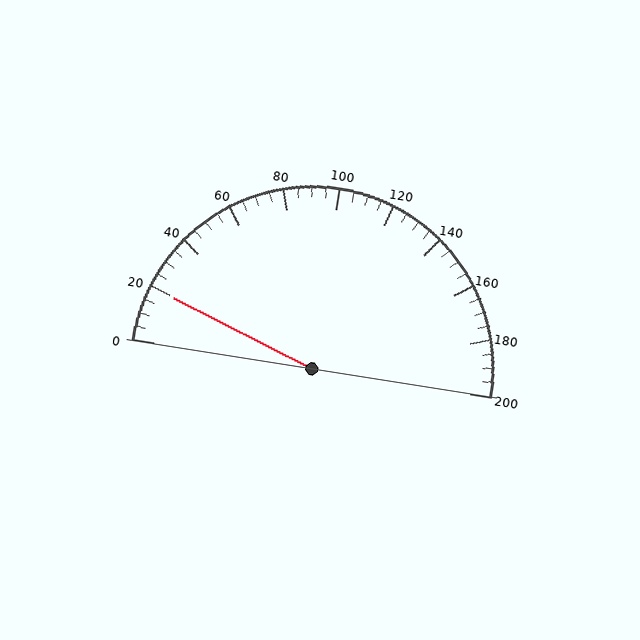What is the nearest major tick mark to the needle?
The nearest major tick mark is 20.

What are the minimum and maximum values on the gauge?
The gauge ranges from 0 to 200.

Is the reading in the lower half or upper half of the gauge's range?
The reading is in the lower half of the range (0 to 200).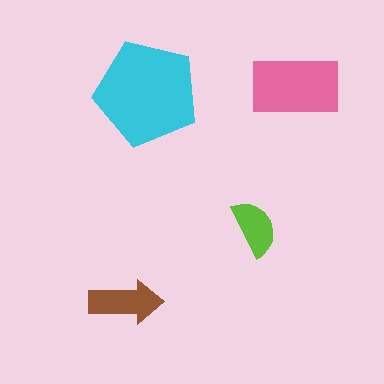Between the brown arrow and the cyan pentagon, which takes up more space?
The cyan pentagon.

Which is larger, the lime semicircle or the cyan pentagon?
The cyan pentagon.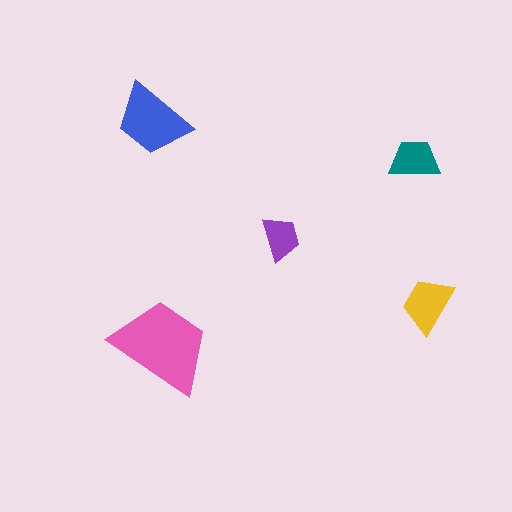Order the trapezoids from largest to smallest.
the pink one, the blue one, the yellow one, the teal one, the purple one.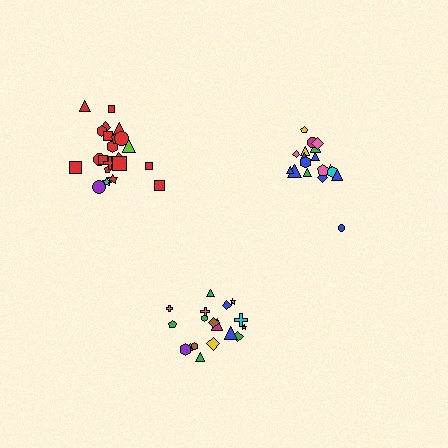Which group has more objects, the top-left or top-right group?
The top-left group.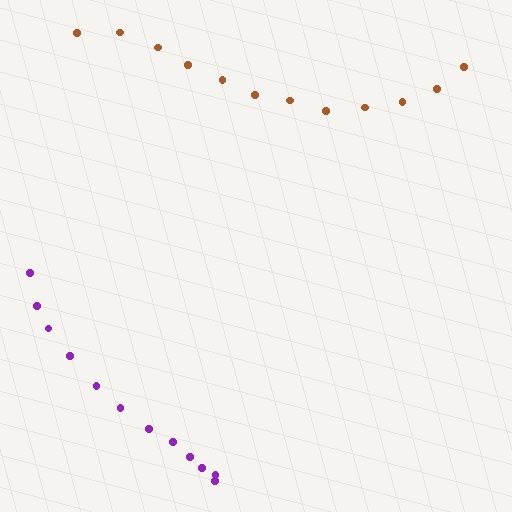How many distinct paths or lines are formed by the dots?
There are 2 distinct paths.